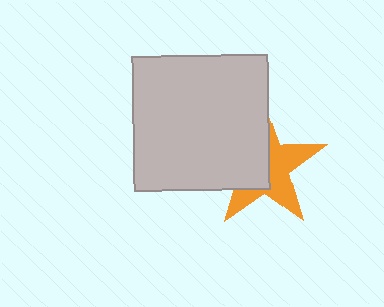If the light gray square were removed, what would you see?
You would see the complete orange star.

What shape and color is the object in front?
The object in front is a light gray square.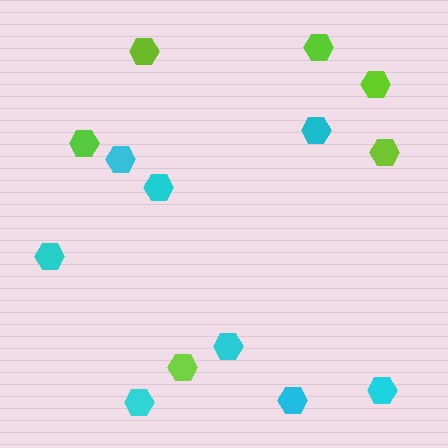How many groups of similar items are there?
There are 2 groups: one group of lime hexagons (6) and one group of cyan hexagons (8).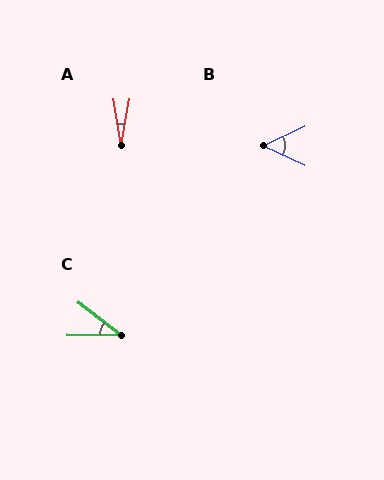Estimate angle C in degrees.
Approximately 37 degrees.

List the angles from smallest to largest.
A (20°), C (37°), B (51°).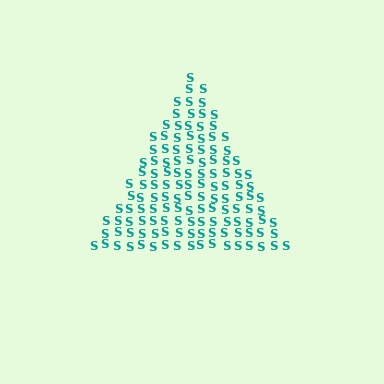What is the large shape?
The large shape is a triangle.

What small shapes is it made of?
It is made of small letter S's.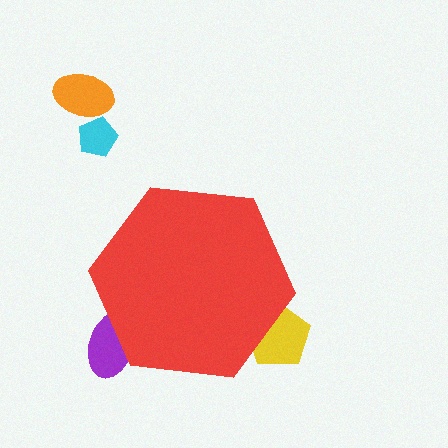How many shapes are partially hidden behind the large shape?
2 shapes are partially hidden.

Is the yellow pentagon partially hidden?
Yes, the yellow pentagon is partially hidden behind the red hexagon.